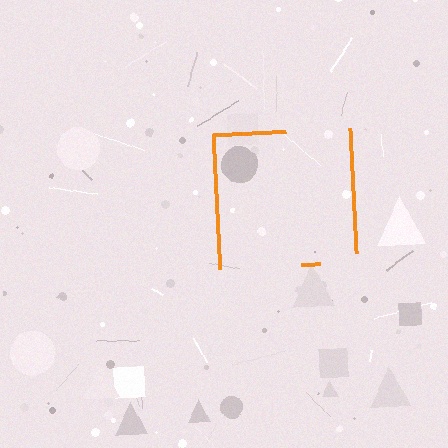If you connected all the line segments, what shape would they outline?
They would outline a square.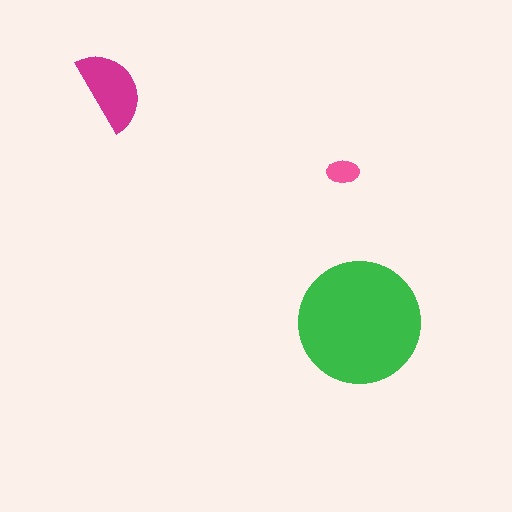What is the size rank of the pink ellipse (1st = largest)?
3rd.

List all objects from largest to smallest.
The green circle, the magenta semicircle, the pink ellipse.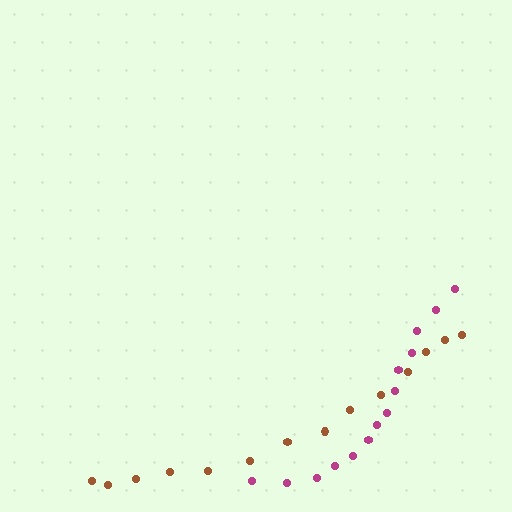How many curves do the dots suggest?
There are 2 distinct paths.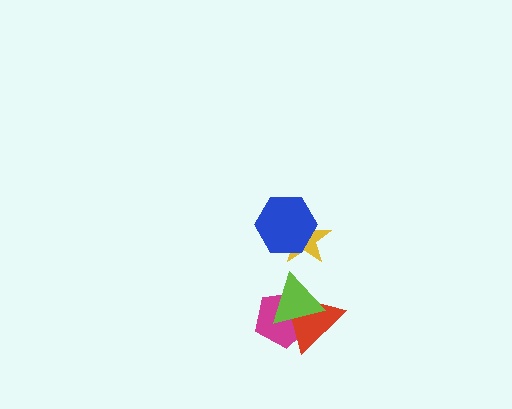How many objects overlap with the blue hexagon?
1 object overlaps with the blue hexagon.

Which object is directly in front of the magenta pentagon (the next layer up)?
The red triangle is directly in front of the magenta pentagon.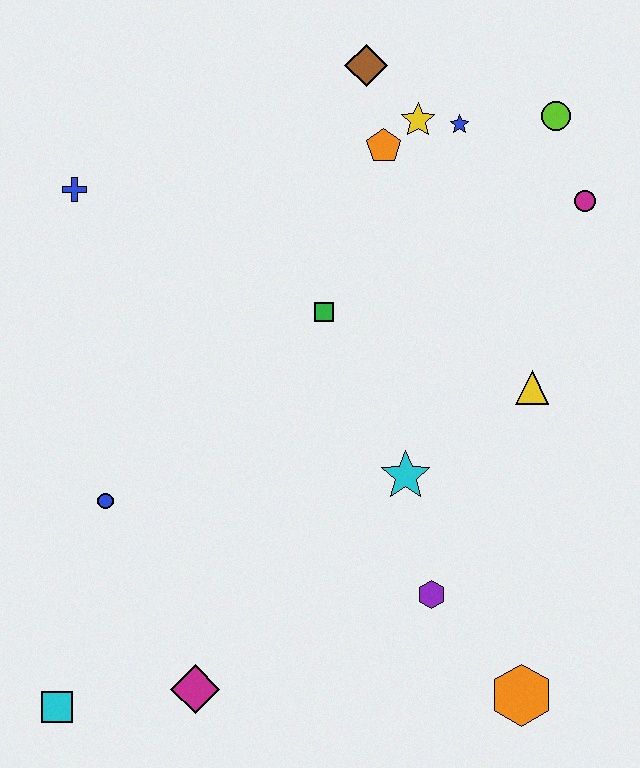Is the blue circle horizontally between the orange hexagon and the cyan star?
No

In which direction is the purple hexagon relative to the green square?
The purple hexagon is below the green square.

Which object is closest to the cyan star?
The purple hexagon is closest to the cyan star.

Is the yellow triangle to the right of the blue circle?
Yes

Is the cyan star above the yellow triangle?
No